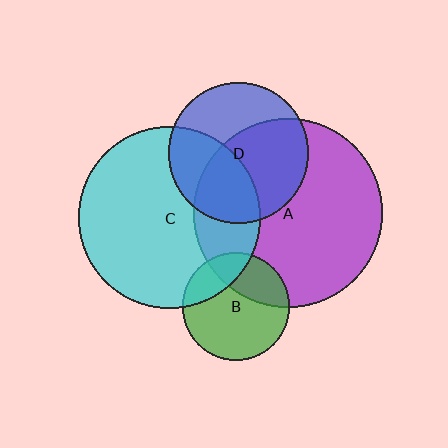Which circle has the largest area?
Circle A (purple).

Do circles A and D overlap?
Yes.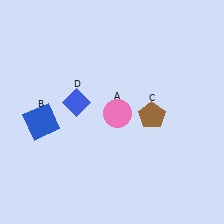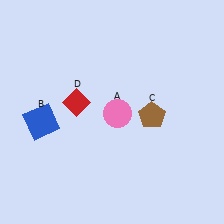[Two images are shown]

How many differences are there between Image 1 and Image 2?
There is 1 difference between the two images.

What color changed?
The diamond (D) changed from blue in Image 1 to red in Image 2.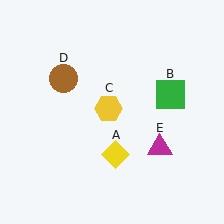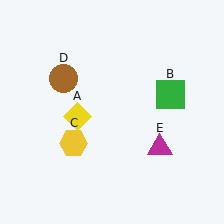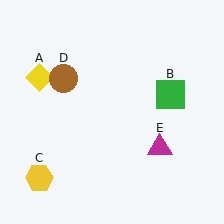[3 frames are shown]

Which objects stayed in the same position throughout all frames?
Green square (object B) and brown circle (object D) and magenta triangle (object E) remained stationary.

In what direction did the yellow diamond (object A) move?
The yellow diamond (object A) moved up and to the left.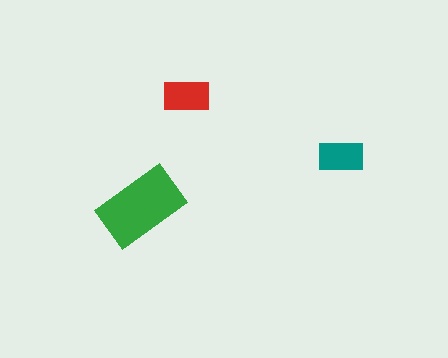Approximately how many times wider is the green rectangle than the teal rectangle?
About 2 times wider.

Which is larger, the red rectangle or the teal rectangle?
The red one.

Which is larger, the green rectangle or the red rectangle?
The green one.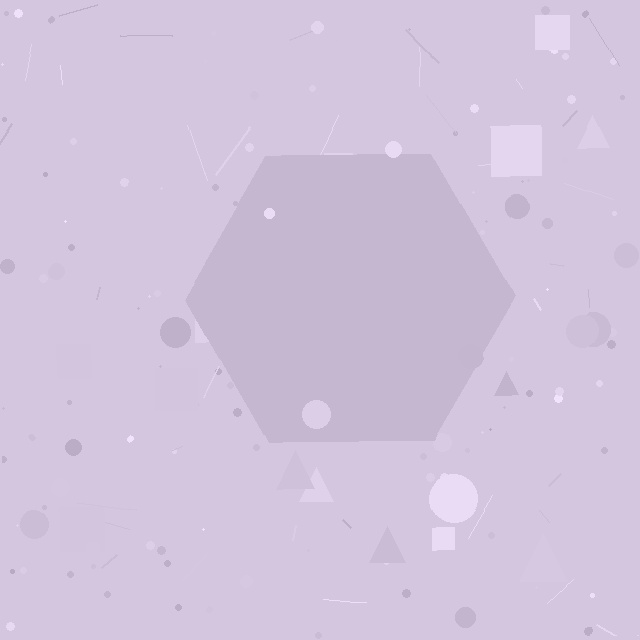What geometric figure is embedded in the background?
A hexagon is embedded in the background.